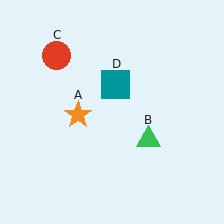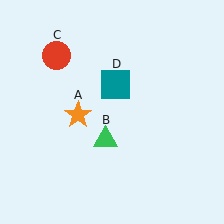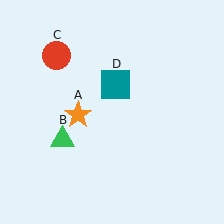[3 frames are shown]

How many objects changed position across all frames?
1 object changed position: green triangle (object B).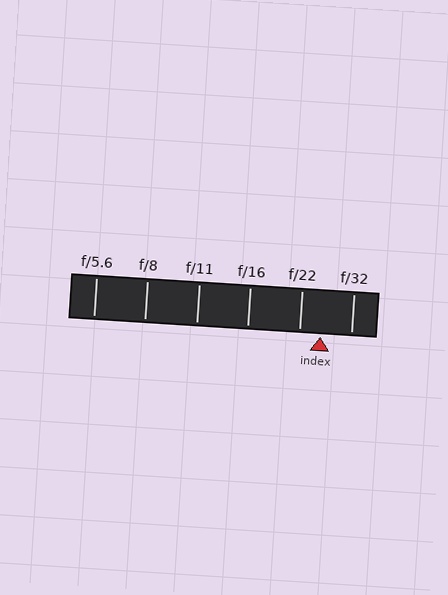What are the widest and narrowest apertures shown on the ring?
The widest aperture shown is f/5.6 and the narrowest is f/32.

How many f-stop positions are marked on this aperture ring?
There are 6 f-stop positions marked.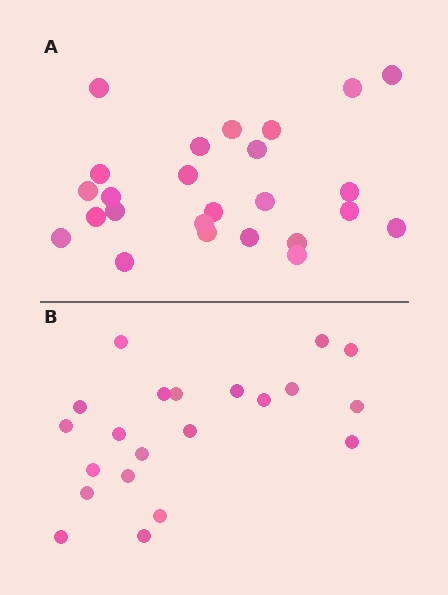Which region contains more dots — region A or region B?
Region A (the top region) has more dots.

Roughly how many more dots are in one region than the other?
Region A has about 4 more dots than region B.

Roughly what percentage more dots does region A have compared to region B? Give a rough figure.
About 20% more.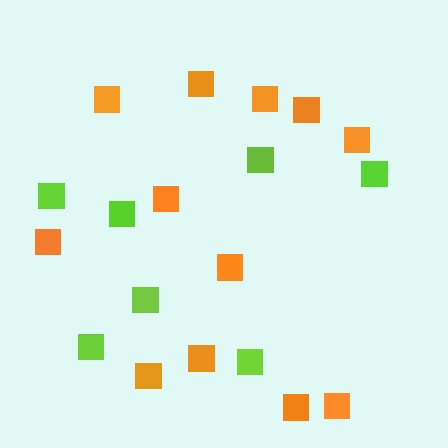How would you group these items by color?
There are 2 groups: one group of lime squares (7) and one group of orange squares (12).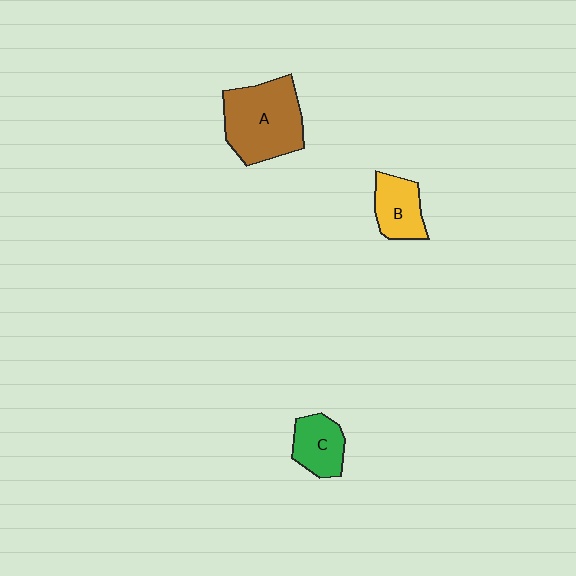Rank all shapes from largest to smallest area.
From largest to smallest: A (brown), B (yellow), C (green).